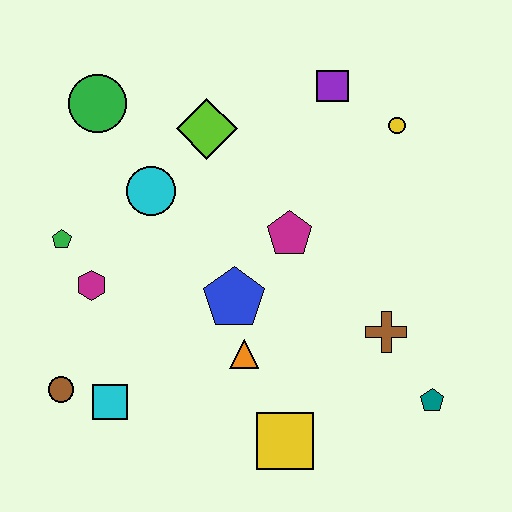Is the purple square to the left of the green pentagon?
No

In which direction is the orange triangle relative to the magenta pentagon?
The orange triangle is below the magenta pentagon.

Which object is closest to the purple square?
The yellow circle is closest to the purple square.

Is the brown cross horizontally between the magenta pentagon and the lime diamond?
No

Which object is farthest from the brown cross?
The green circle is farthest from the brown cross.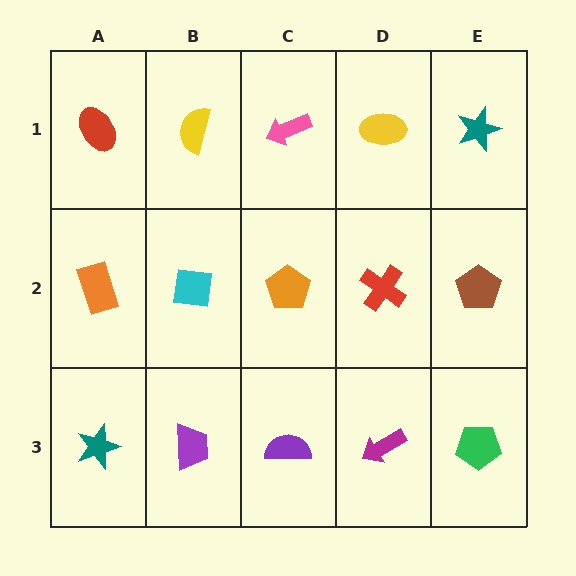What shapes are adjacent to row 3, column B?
A cyan square (row 2, column B), a teal star (row 3, column A), a purple semicircle (row 3, column C).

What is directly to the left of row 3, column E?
A magenta arrow.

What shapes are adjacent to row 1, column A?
An orange rectangle (row 2, column A), a yellow semicircle (row 1, column B).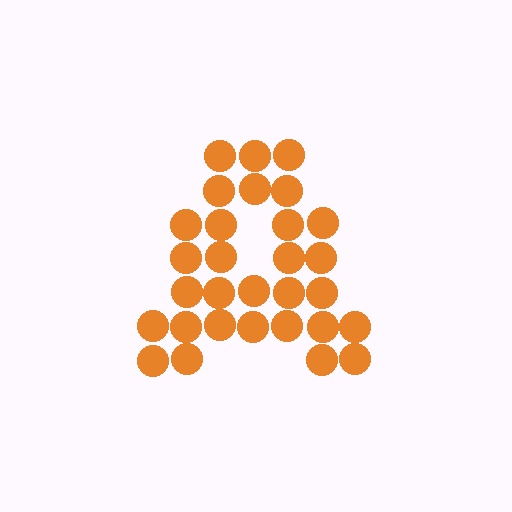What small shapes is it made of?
It is made of small circles.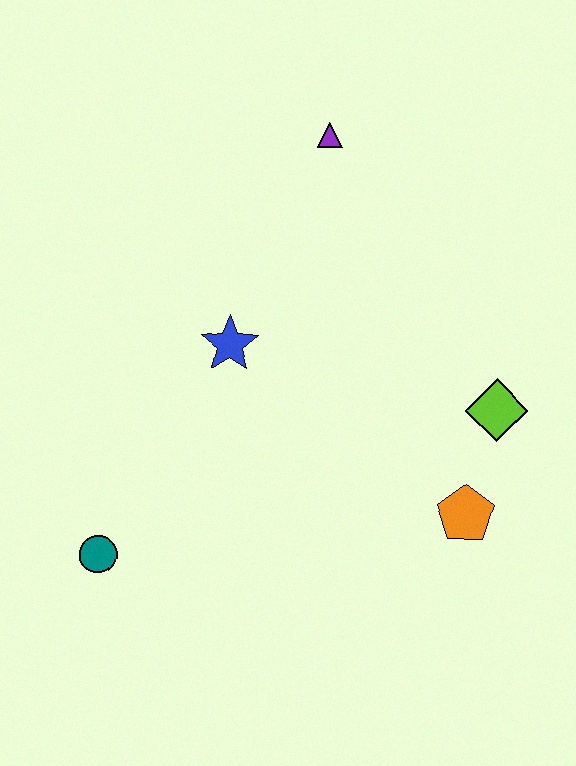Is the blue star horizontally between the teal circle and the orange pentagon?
Yes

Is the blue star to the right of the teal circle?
Yes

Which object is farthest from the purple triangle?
The teal circle is farthest from the purple triangle.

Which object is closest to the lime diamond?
The orange pentagon is closest to the lime diamond.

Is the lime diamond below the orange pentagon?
No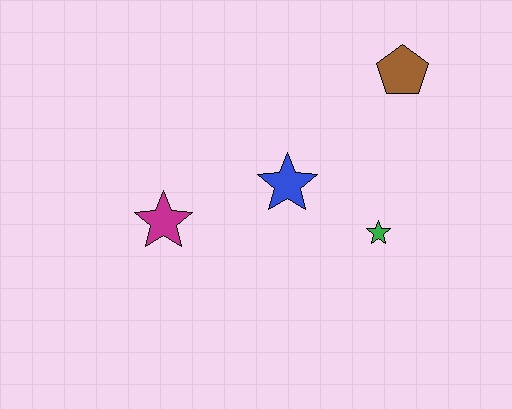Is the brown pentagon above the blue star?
Yes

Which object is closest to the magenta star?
The blue star is closest to the magenta star.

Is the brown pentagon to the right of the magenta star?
Yes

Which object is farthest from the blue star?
The brown pentagon is farthest from the blue star.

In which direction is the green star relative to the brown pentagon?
The green star is below the brown pentagon.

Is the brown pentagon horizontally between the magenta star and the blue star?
No